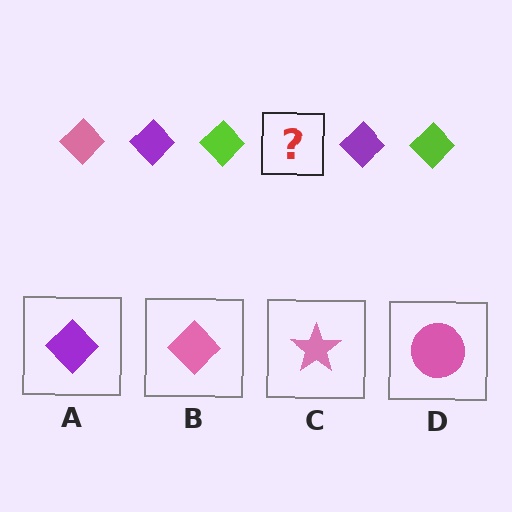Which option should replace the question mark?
Option B.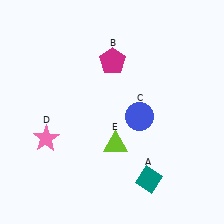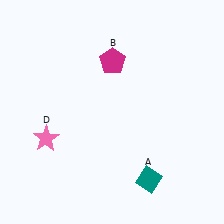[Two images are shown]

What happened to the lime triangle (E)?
The lime triangle (E) was removed in Image 2. It was in the bottom-right area of Image 1.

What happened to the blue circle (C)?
The blue circle (C) was removed in Image 2. It was in the bottom-right area of Image 1.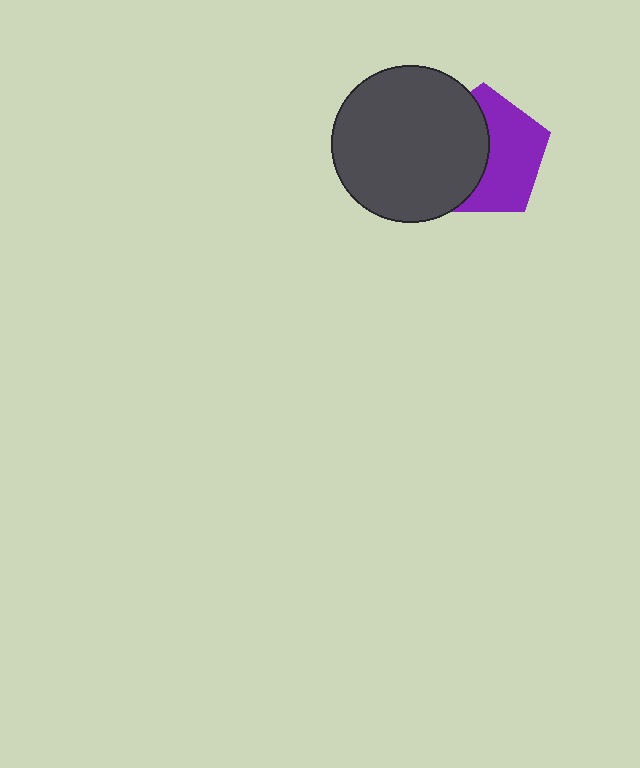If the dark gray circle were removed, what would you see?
You would see the complete purple pentagon.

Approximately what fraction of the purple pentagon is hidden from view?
Roughly 47% of the purple pentagon is hidden behind the dark gray circle.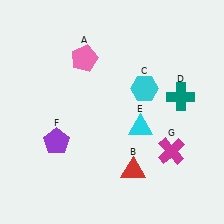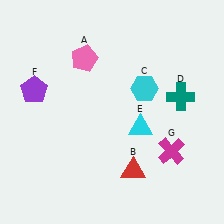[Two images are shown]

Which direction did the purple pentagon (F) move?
The purple pentagon (F) moved up.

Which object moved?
The purple pentagon (F) moved up.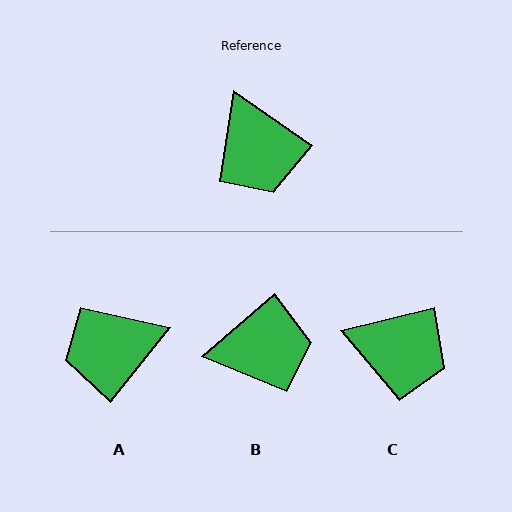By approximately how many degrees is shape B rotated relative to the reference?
Approximately 76 degrees counter-clockwise.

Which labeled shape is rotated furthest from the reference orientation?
A, about 94 degrees away.